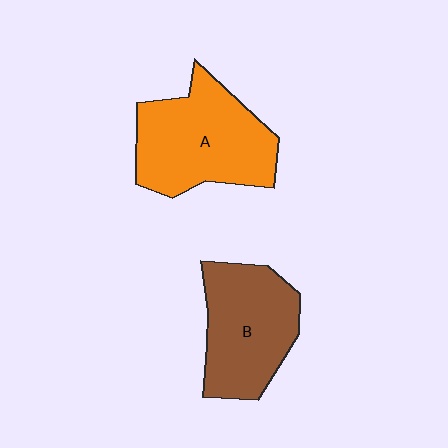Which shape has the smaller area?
Shape B (brown).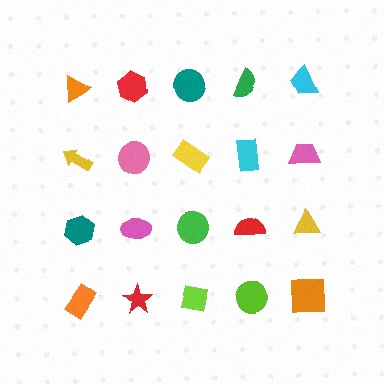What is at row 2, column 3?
A yellow rectangle.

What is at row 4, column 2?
A red star.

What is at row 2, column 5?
A pink trapezoid.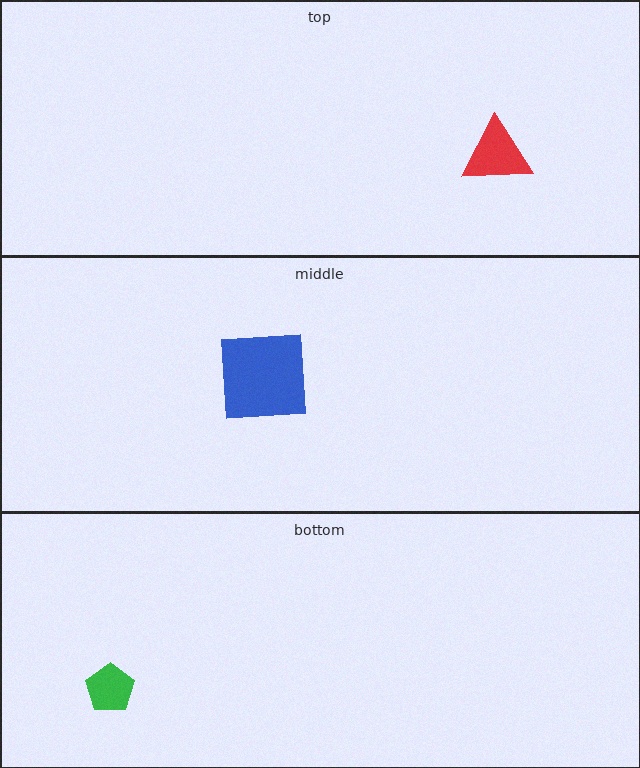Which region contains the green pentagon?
The bottom region.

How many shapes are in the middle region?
1.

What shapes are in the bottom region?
The green pentagon.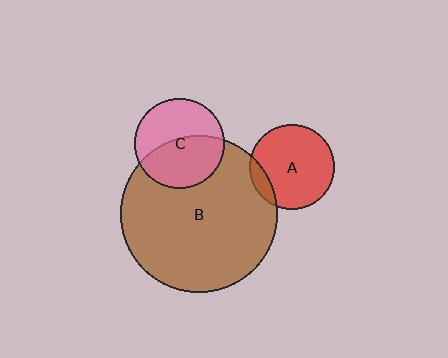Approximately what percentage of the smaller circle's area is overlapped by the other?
Approximately 50%.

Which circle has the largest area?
Circle B (brown).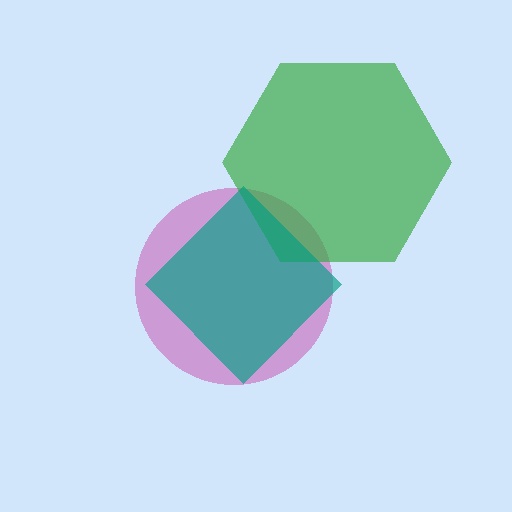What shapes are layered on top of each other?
The layered shapes are: a magenta circle, a green hexagon, a teal diamond.